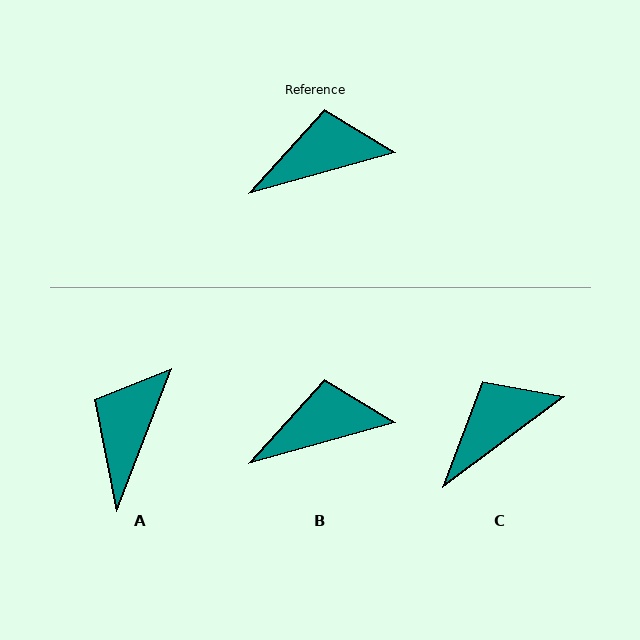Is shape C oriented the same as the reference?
No, it is off by about 21 degrees.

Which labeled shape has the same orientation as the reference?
B.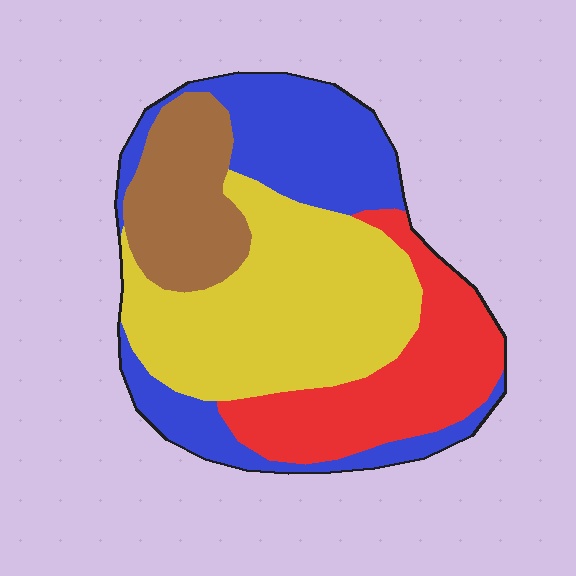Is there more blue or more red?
Blue.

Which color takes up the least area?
Brown, at roughly 15%.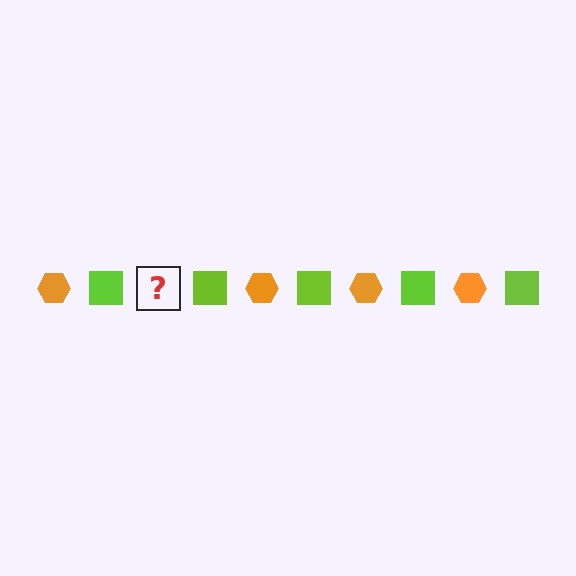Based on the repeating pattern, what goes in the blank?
The blank should be an orange hexagon.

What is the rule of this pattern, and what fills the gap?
The rule is that the pattern alternates between orange hexagon and lime square. The gap should be filled with an orange hexagon.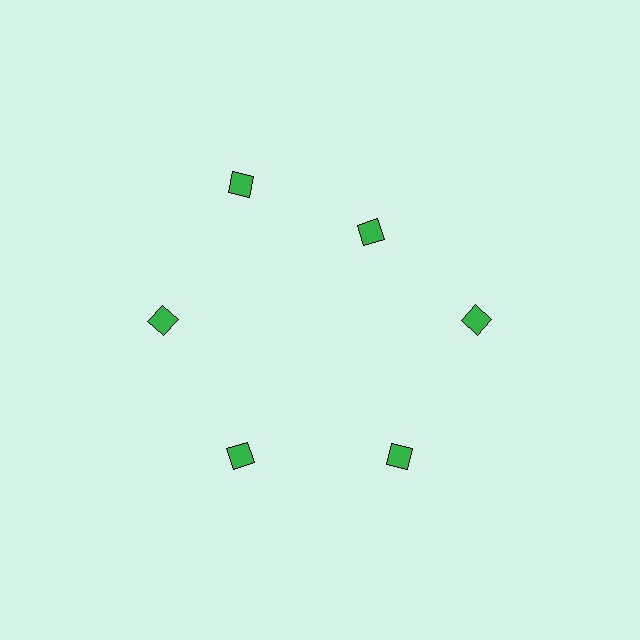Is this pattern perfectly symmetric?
No. The 6 green diamonds are arranged in a ring, but one element near the 1 o'clock position is pulled inward toward the center, breaking the 6-fold rotational symmetry.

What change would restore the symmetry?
The symmetry would be restored by moving it outward, back onto the ring so that all 6 diamonds sit at equal angles and equal distance from the center.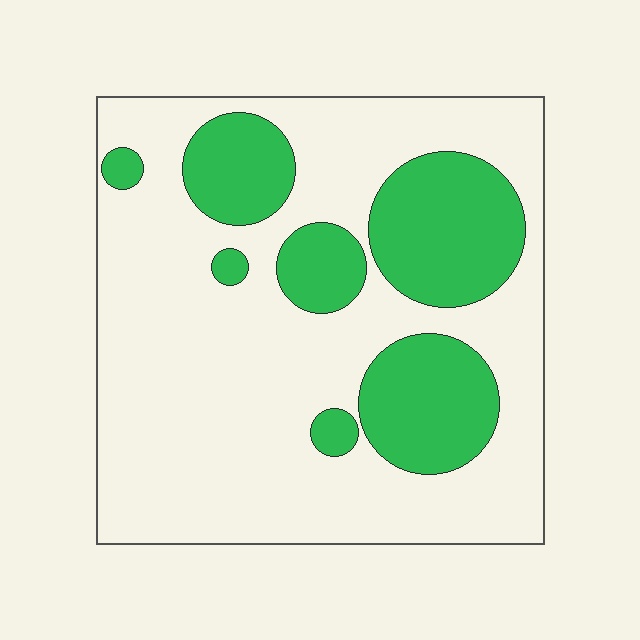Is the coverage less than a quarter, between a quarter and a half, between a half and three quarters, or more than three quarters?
Between a quarter and a half.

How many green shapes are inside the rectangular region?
7.